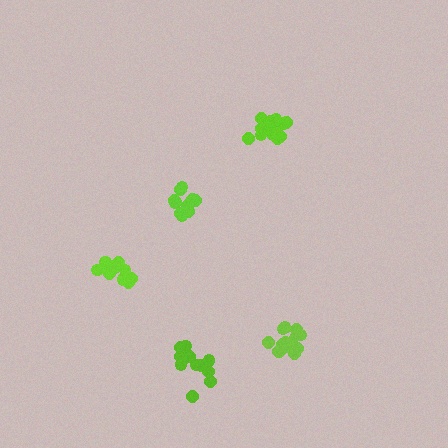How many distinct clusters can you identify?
There are 5 distinct clusters.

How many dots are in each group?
Group 1: 12 dots, Group 2: 12 dots, Group 3: 15 dots, Group 4: 13 dots, Group 5: 18 dots (70 total).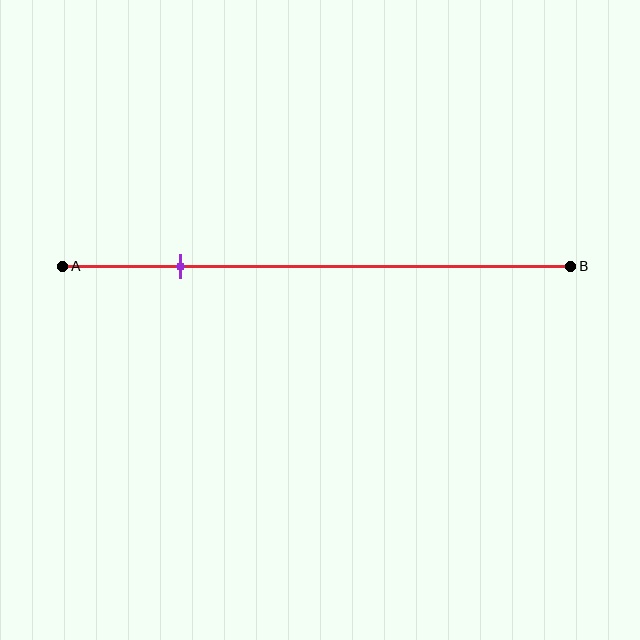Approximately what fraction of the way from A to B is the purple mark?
The purple mark is approximately 25% of the way from A to B.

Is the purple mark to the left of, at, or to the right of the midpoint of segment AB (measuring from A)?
The purple mark is to the left of the midpoint of segment AB.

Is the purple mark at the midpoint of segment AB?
No, the mark is at about 25% from A, not at the 50% midpoint.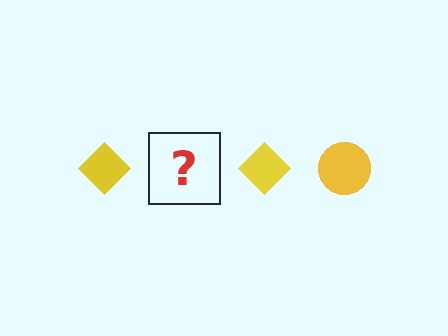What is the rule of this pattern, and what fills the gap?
The rule is that the pattern cycles through diamond, circle shapes in yellow. The gap should be filled with a yellow circle.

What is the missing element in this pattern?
The missing element is a yellow circle.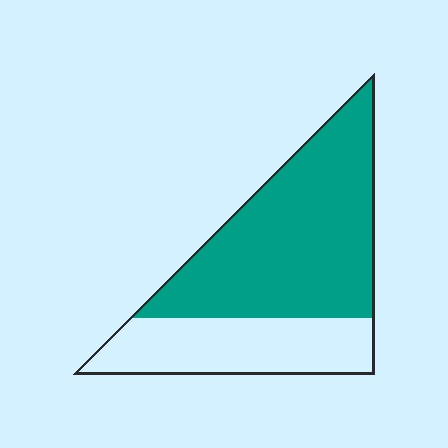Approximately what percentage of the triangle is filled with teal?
Approximately 65%.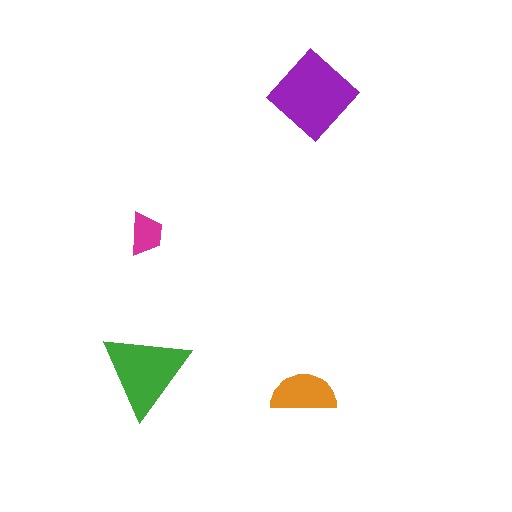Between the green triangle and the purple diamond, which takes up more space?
The purple diamond.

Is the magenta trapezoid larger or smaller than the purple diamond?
Smaller.